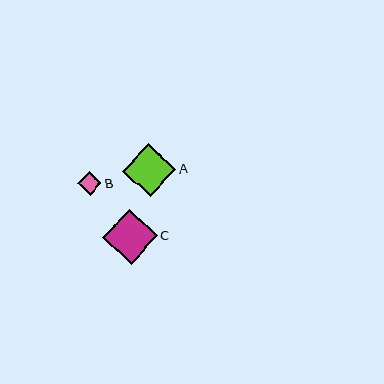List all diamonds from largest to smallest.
From largest to smallest: C, A, B.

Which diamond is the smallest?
Diamond B is the smallest with a size of approximately 23 pixels.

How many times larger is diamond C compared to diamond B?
Diamond C is approximately 2.3 times the size of diamond B.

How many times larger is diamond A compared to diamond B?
Diamond A is approximately 2.3 times the size of diamond B.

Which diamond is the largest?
Diamond C is the largest with a size of approximately 55 pixels.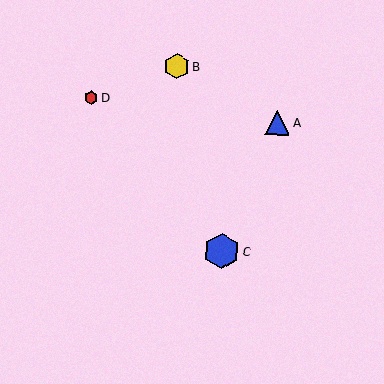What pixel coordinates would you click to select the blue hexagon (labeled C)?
Click at (222, 251) to select the blue hexagon C.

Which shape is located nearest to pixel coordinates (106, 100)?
The red hexagon (labeled D) at (91, 97) is nearest to that location.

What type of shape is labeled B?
Shape B is a yellow hexagon.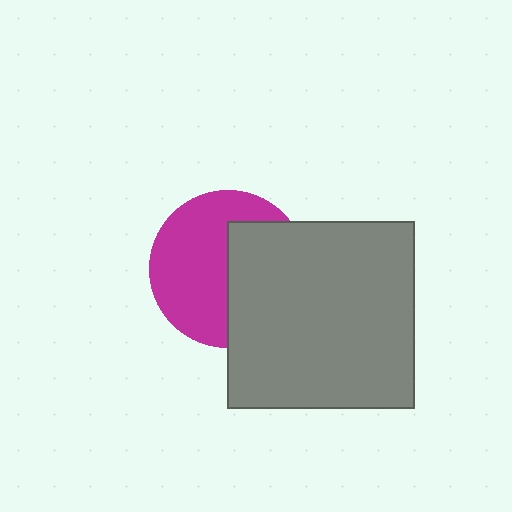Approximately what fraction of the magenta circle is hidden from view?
Roughly 43% of the magenta circle is hidden behind the gray square.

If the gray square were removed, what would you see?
You would see the complete magenta circle.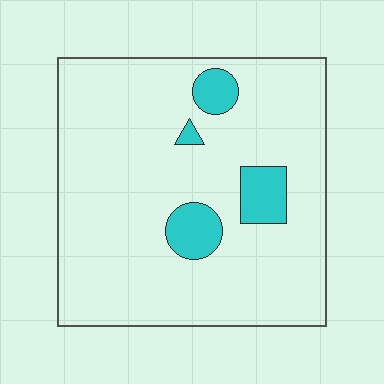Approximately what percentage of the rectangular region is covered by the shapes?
Approximately 10%.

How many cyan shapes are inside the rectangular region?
4.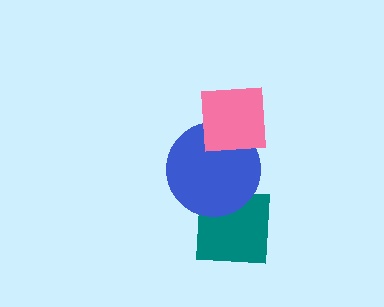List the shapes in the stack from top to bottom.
From top to bottom: the pink square, the blue circle, the teal square.